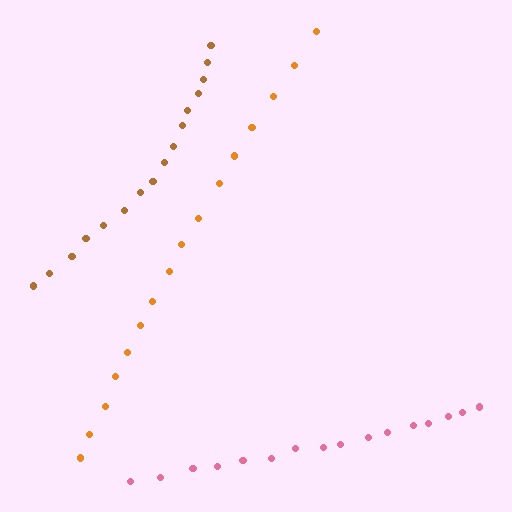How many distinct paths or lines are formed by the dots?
There are 3 distinct paths.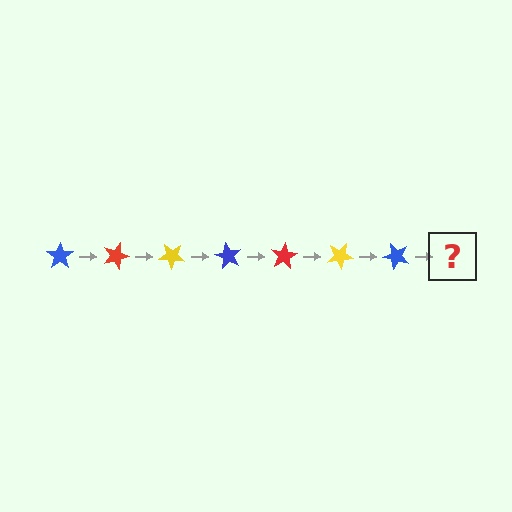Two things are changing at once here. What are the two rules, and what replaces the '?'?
The two rules are that it rotates 20 degrees each step and the color cycles through blue, red, and yellow. The '?' should be a red star, rotated 140 degrees from the start.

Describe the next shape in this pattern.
It should be a red star, rotated 140 degrees from the start.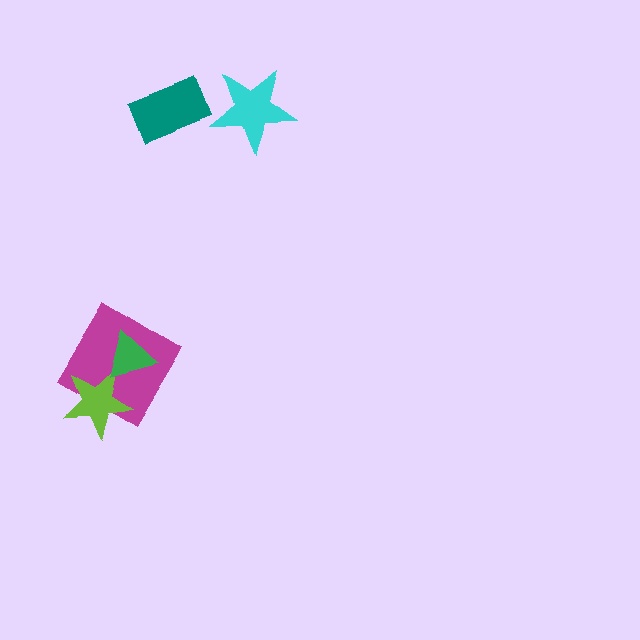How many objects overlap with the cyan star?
0 objects overlap with the cyan star.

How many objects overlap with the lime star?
2 objects overlap with the lime star.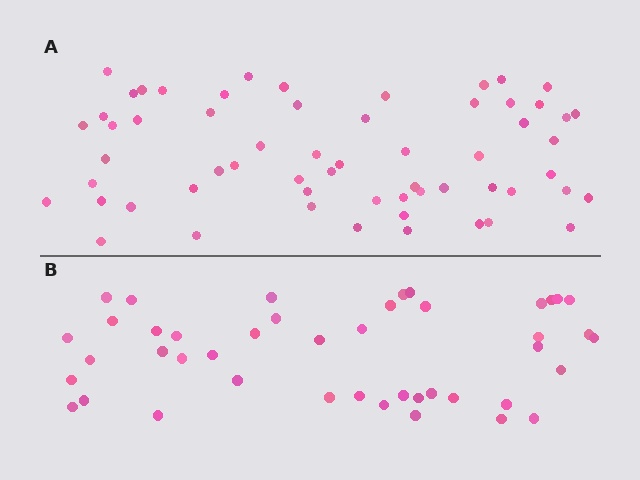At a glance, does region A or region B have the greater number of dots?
Region A (the top region) has more dots.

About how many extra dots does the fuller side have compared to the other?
Region A has approximately 15 more dots than region B.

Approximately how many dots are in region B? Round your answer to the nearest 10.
About 40 dots. (The exact count is 44, which rounds to 40.)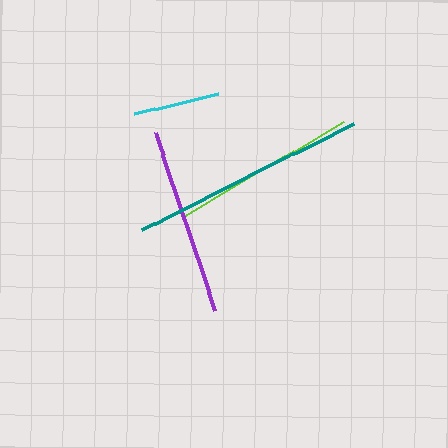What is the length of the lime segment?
The lime segment is approximately 186 pixels long.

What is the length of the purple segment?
The purple segment is approximately 188 pixels long.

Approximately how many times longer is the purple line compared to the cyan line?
The purple line is approximately 2.2 times the length of the cyan line.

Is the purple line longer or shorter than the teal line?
The teal line is longer than the purple line.